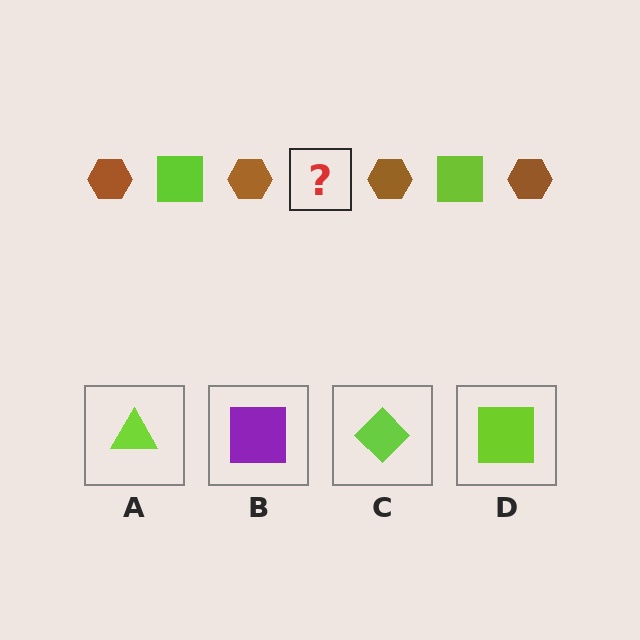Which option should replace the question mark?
Option D.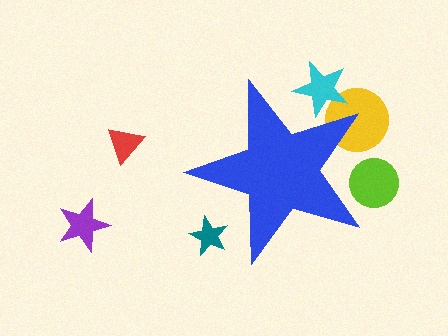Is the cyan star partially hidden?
Yes, the cyan star is partially hidden behind the blue star.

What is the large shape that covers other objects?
A blue star.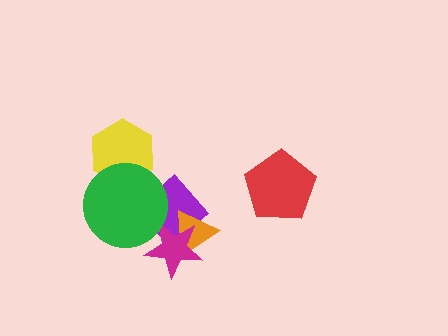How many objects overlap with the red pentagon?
0 objects overlap with the red pentagon.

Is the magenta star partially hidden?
Yes, it is partially covered by another shape.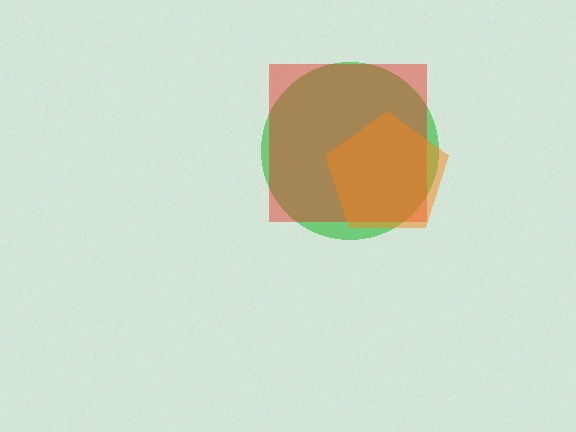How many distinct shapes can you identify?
There are 3 distinct shapes: a green circle, a red square, an orange pentagon.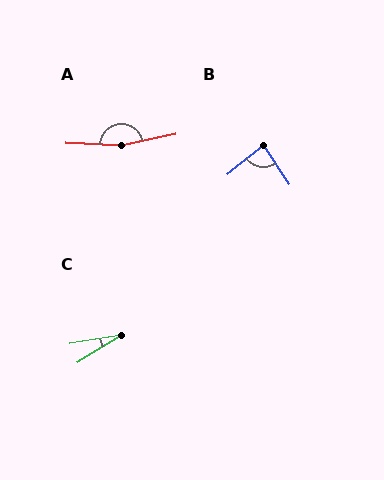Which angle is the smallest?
C, at approximately 22 degrees.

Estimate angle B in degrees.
Approximately 85 degrees.